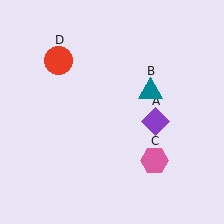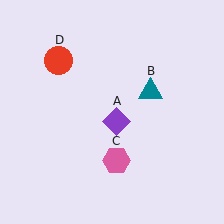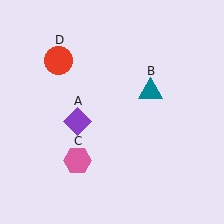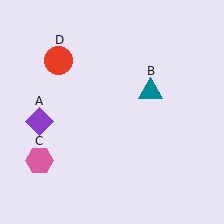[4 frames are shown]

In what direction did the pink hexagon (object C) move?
The pink hexagon (object C) moved left.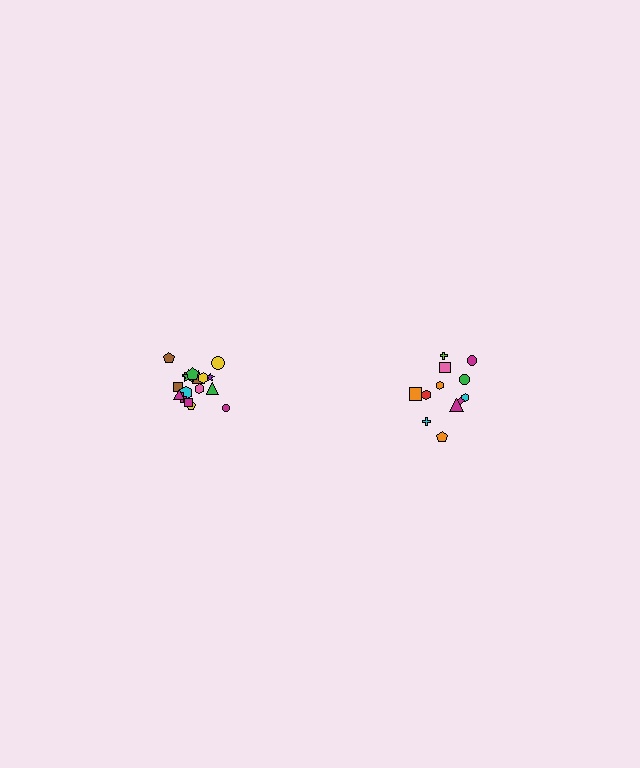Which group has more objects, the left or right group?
The left group.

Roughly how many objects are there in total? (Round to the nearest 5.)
Roughly 30 objects in total.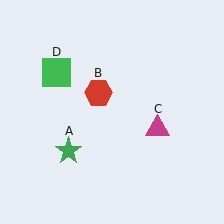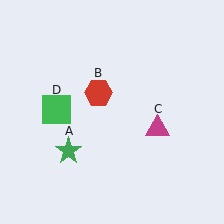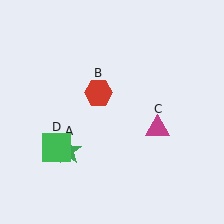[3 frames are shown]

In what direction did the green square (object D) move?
The green square (object D) moved down.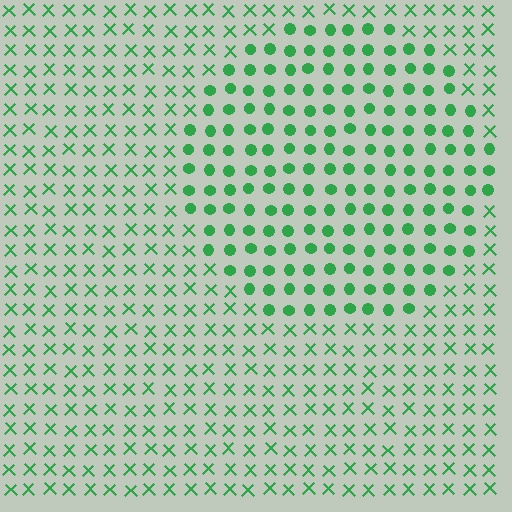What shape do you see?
I see a circle.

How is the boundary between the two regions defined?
The boundary is defined by a change in element shape: circles inside vs. X marks outside. All elements share the same color and spacing.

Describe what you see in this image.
The image is filled with small green elements arranged in a uniform grid. A circle-shaped region contains circles, while the surrounding area contains X marks. The boundary is defined purely by the change in element shape.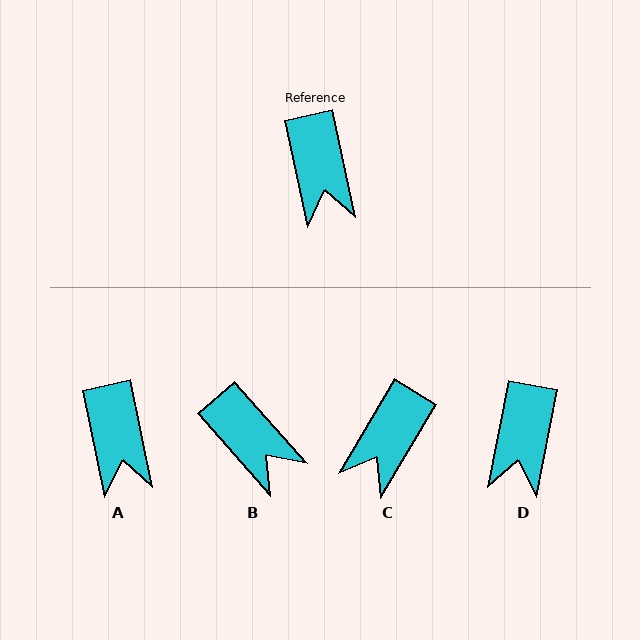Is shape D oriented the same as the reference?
No, it is off by about 23 degrees.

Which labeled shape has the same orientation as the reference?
A.